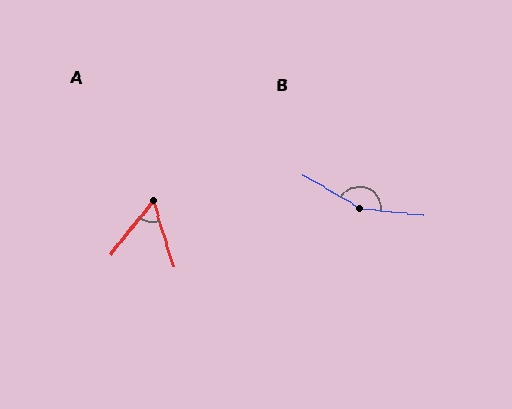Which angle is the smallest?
A, at approximately 56 degrees.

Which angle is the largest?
B, at approximately 155 degrees.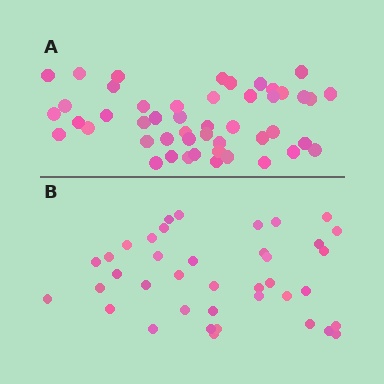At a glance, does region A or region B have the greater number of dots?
Region A (the top region) has more dots.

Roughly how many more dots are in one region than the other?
Region A has roughly 8 or so more dots than region B.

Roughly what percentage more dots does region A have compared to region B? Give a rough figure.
About 25% more.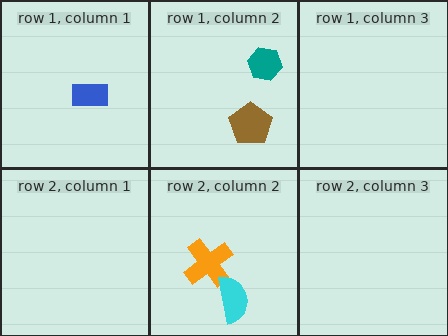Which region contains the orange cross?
The row 2, column 2 region.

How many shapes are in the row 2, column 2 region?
2.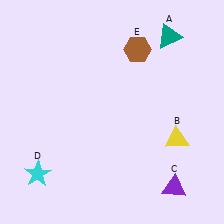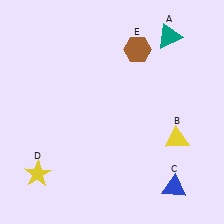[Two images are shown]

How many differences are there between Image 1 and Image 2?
There are 2 differences between the two images.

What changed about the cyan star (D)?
In Image 1, D is cyan. In Image 2, it changed to yellow.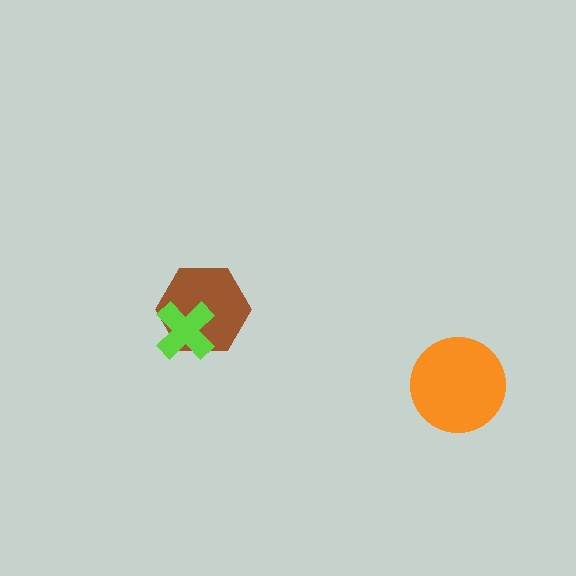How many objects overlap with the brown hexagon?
1 object overlaps with the brown hexagon.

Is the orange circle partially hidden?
No, no other shape covers it.